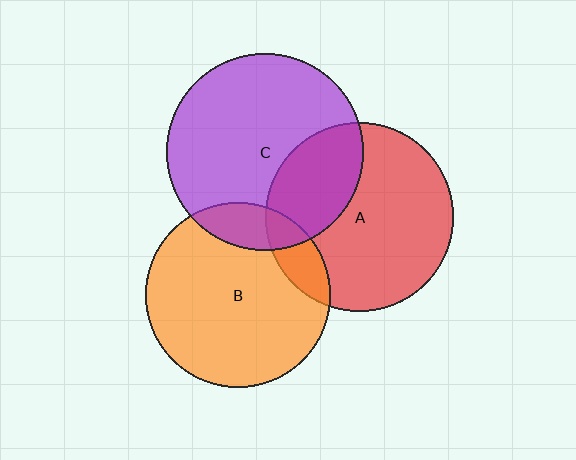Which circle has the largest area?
Circle C (purple).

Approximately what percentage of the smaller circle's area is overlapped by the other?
Approximately 30%.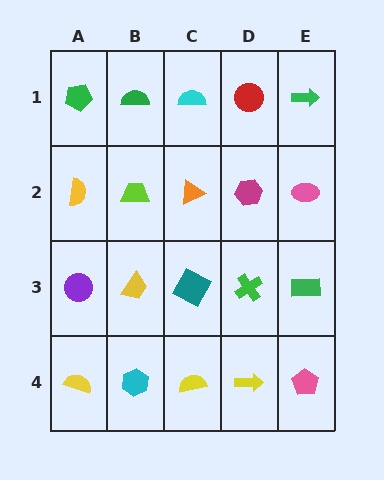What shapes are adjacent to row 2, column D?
A red circle (row 1, column D), a green cross (row 3, column D), an orange triangle (row 2, column C), a pink ellipse (row 2, column E).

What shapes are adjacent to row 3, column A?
A yellow semicircle (row 2, column A), a yellow semicircle (row 4, column A), a yellow trapezoid (row 3, column B).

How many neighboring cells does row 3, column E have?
3.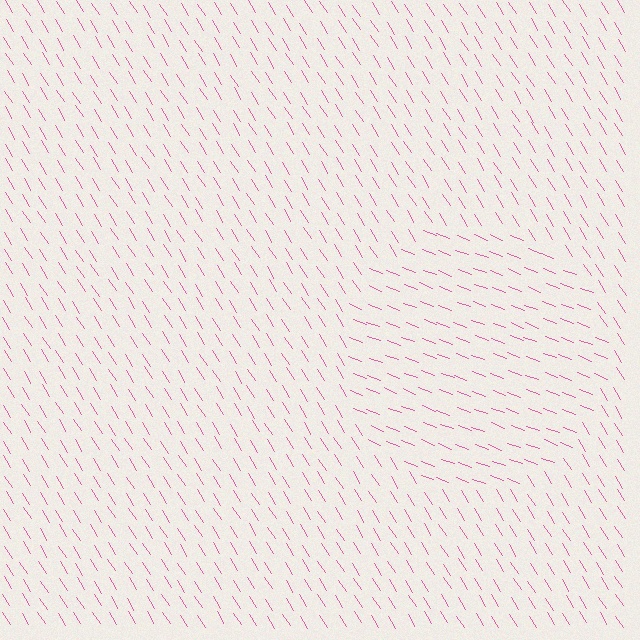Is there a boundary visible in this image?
Yes, there is a texture boundary formed by a change in line orientation.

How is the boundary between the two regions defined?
The boundary is defined purely by a change in line orientation (approximately 37 degrees difference). All lines are the same color and thickness.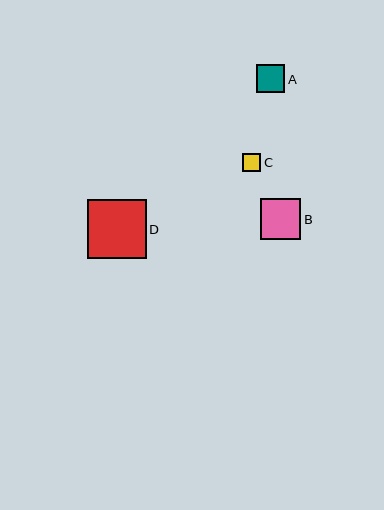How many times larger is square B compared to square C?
Square B is approximately 2.3 times the size of square C.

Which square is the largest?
Square D is the largest with a size of approximately 59 pixels.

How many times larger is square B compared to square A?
Square B is approximately 1.4 times the size of square A.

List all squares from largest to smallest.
From largest to smallest: D, B, A, C.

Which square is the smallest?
Square C is the smallest with a size of approximately 18 pixels.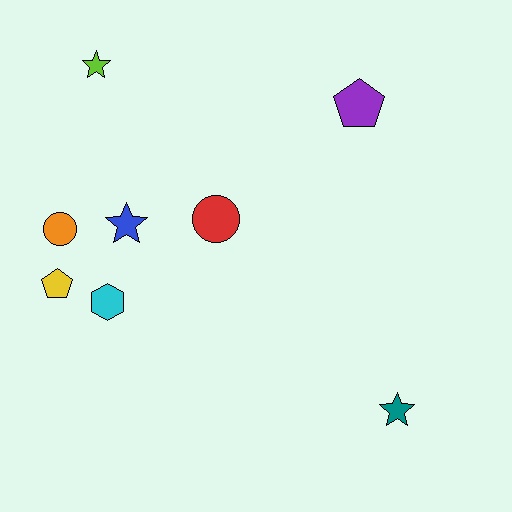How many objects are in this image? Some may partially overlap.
There are 8 objects.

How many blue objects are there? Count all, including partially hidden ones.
There is 1 blue object.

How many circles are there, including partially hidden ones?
There are 2 circles.